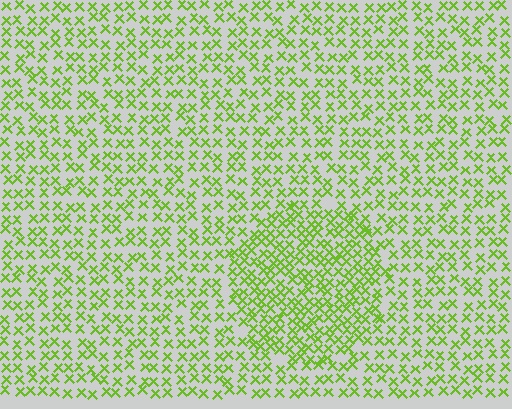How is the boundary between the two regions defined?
The boundary is defined by a change in element density (approximately 1.7x ratio). All elements are the same color, size, and shape.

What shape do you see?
I see a circle.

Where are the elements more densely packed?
The elements are more densely packed inside the circle boundary.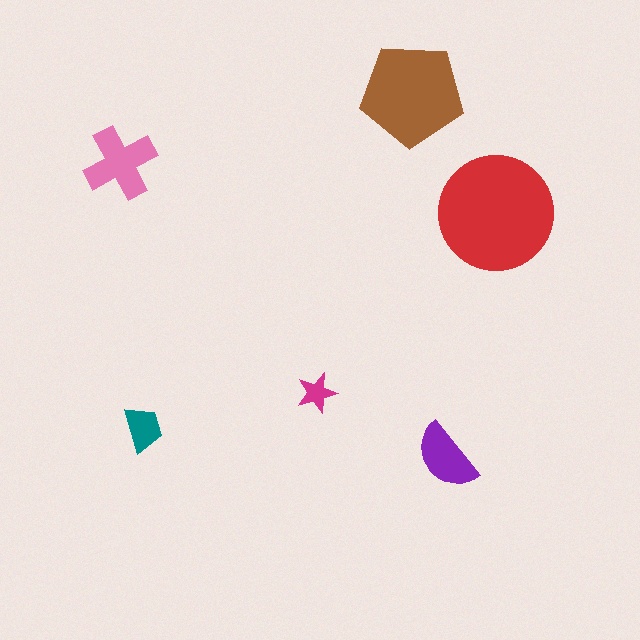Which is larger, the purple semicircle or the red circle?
The red circle.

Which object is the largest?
The red circle.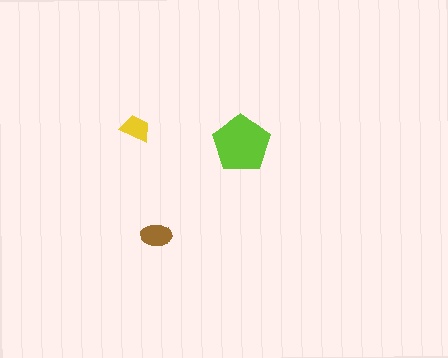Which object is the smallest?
The yellow trapezoid.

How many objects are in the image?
There are 3 objects in the image.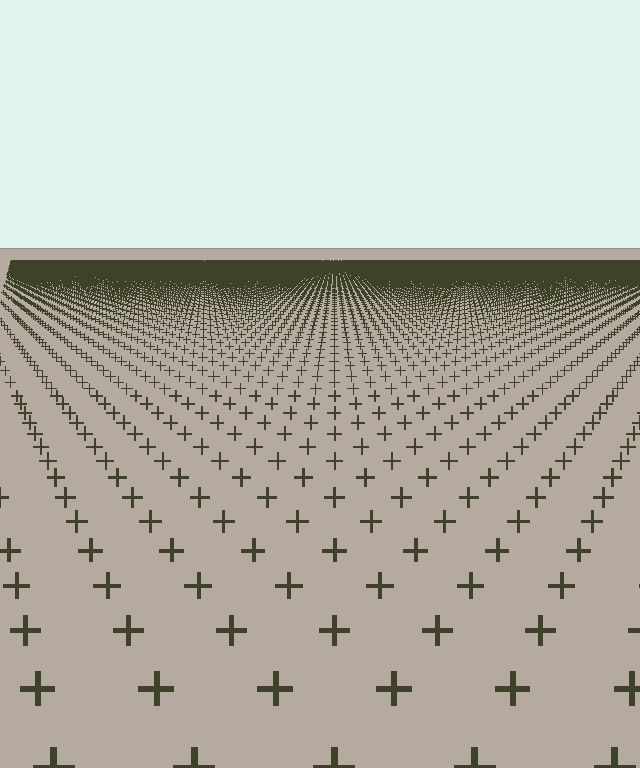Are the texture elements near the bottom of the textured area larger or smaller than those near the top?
Larger. Near the bottom, elements are closer to the viewer and appear at a bigger on-screen size.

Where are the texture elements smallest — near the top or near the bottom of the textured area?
Near the top.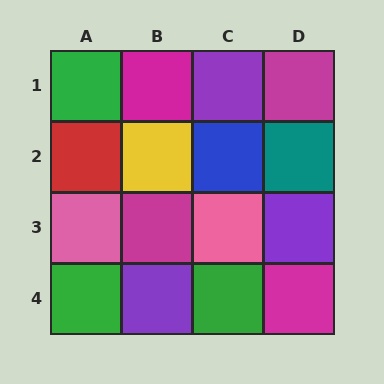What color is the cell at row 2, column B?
Yellow.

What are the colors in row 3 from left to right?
Pink, magenta, pink, purple.